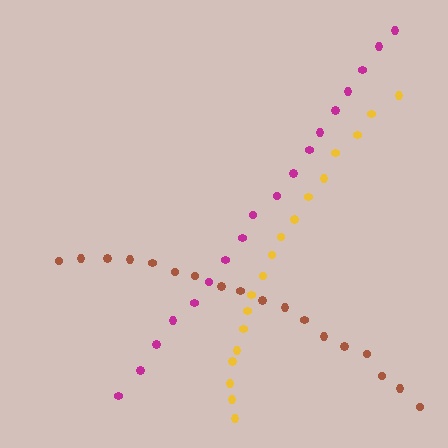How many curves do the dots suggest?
There are 3 distinct paths.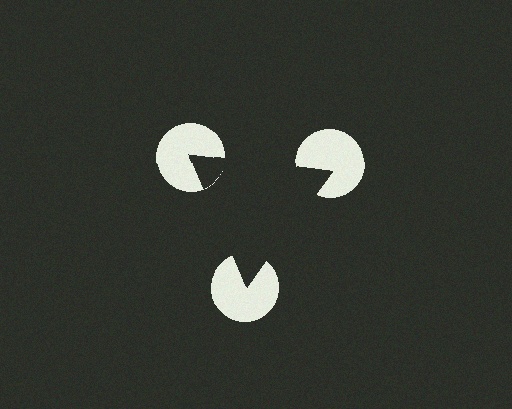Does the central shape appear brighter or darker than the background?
It typically appears slightly darker than the background, even though no actual brightness change is drawn.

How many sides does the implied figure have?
3 sides.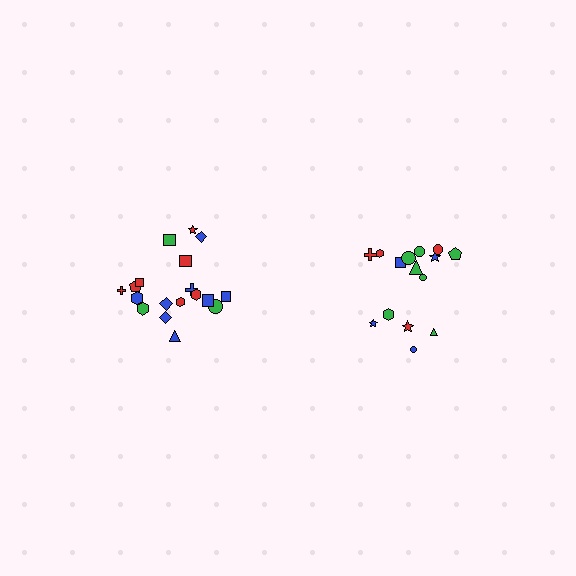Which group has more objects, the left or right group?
The left group.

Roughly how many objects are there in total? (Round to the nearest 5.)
Roughly 35 objects in total.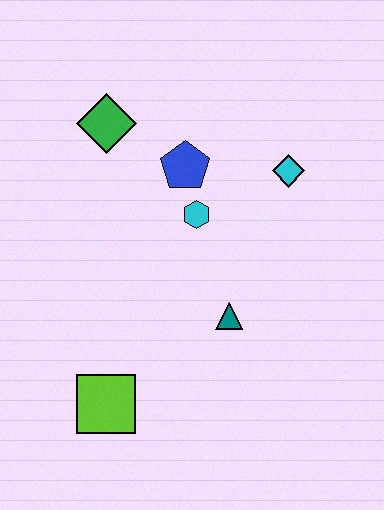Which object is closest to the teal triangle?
The cyan hexagon is closest to the teal triangle.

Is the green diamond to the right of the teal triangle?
No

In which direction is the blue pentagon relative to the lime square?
The blue pentagon is above the lime square.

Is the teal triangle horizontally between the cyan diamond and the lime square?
Yes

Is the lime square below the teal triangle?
Yes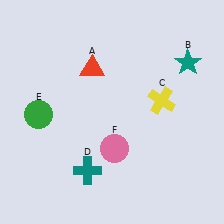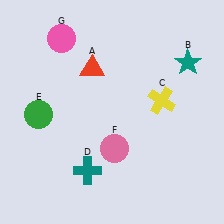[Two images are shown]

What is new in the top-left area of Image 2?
A pink circle (G) was added in the top-left area of Image 2.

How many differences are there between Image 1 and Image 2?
There is 1 difference between the two images.